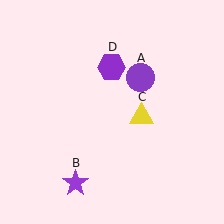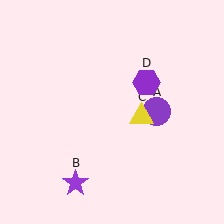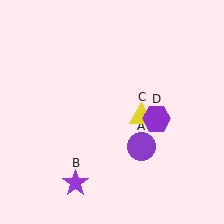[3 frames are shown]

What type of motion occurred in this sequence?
The purple circle (object A), purple hexagon (object D) rotated clockwise around the center of the scene.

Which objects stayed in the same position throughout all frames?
Purple star (object B) and yellow triangle (object C) remained stationary.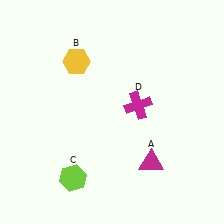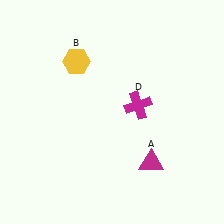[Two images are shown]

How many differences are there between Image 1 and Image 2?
There is 1 difference between the two images.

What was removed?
The lime hexagon (C) was removed in Image 2.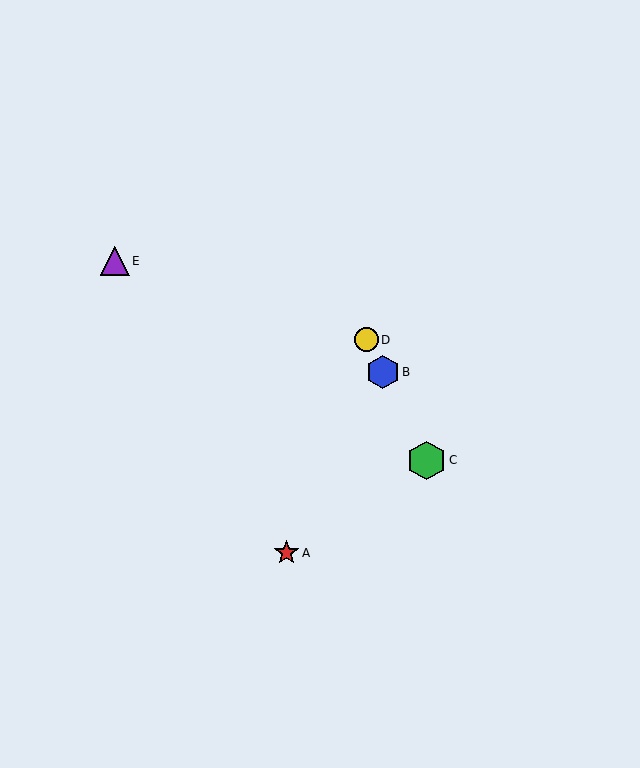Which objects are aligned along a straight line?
Objects B, C, D are aligned along a straight line.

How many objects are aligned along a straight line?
3 objects (B, C, D) are aligned along a straight line.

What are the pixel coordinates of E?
Object E is at (115, 261).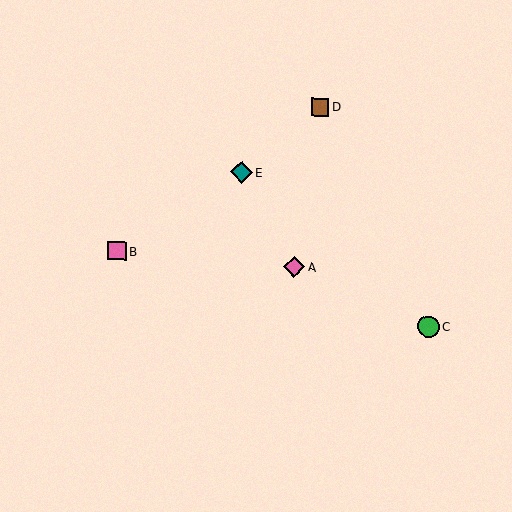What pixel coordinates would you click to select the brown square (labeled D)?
Click at (320, 107) to select the brown square D.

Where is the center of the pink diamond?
The center of the pink diamond is at (294, 267).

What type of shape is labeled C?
Shape C is a green circle.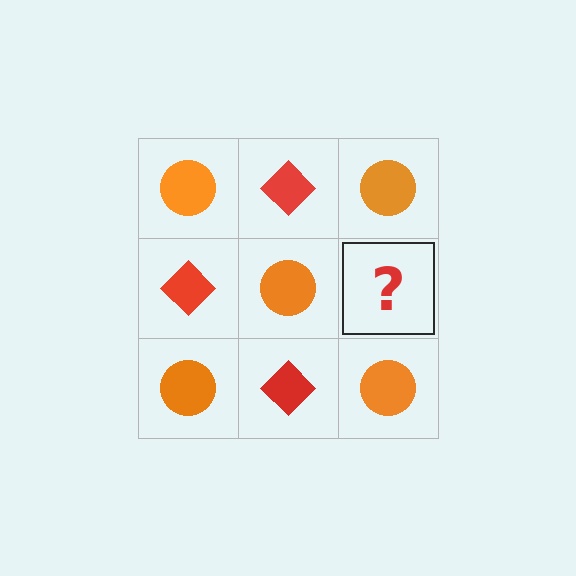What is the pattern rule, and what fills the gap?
The rule is that it alternates orange circle and red diamond in a checkerboard pattern. The gap should be filled with a red diamond.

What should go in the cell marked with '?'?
The missing cell should contain a red diamond.